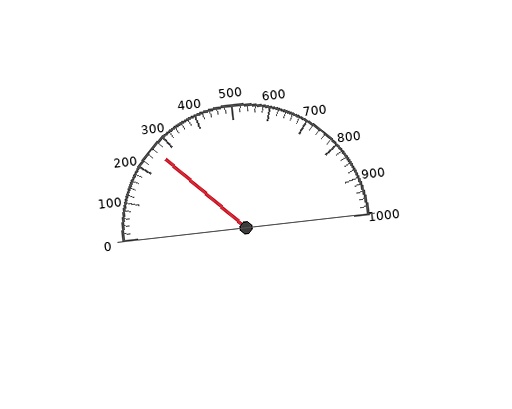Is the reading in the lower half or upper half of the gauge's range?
The reading is in the lower half of the range (0 to 1000).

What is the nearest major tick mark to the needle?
The nearest major tick mark is 300.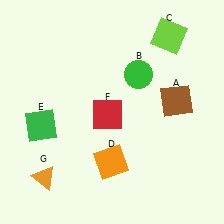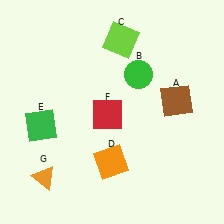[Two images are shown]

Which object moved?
The lime square (C) moved left.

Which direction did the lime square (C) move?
The lime square (C) moved left.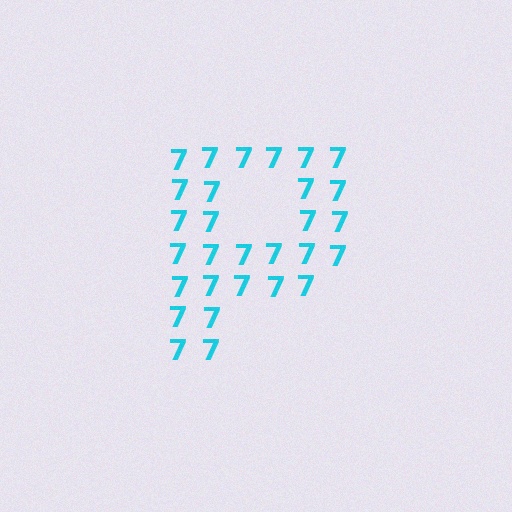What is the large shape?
The large shape is the letter P.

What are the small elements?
The small elements are digit 7's.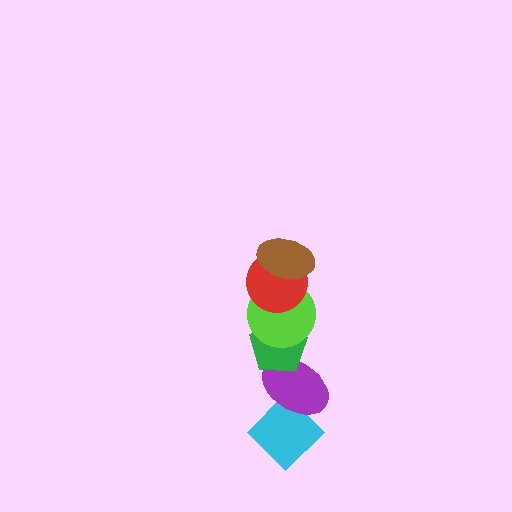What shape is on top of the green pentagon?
The lime circle is on top of the green pentagon.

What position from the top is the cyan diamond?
The cyan diamond is 6th from the top.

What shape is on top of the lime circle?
The red circle is on top of the lime circle.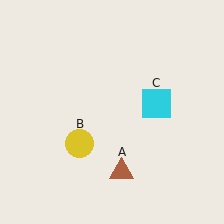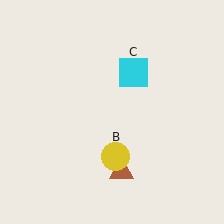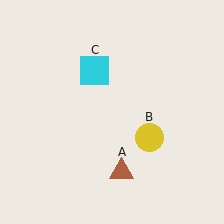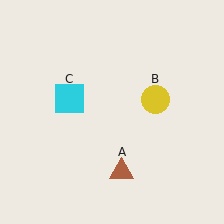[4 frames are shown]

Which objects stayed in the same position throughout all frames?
Brown triangle (object A) remained stationary.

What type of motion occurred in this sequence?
The yellow circle (object B), cyan square (object C) rotated counterclockwise around the center of the scene.